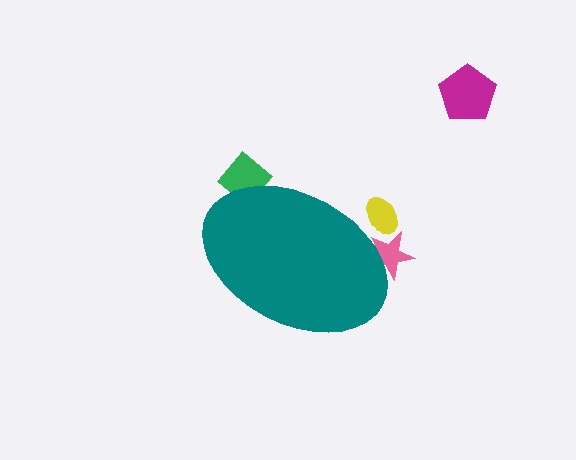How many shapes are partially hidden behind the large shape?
3 shapes are partially hidden.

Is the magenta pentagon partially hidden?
No, the magenta pentagon is fully visible.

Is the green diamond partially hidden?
Yes, the green diamond is partially hidden behind the teal ellipse.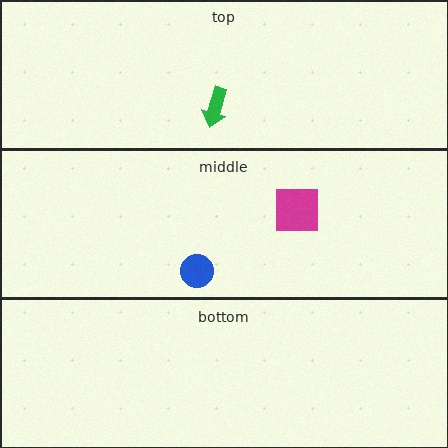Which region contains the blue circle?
The middle region.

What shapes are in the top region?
The green arrow.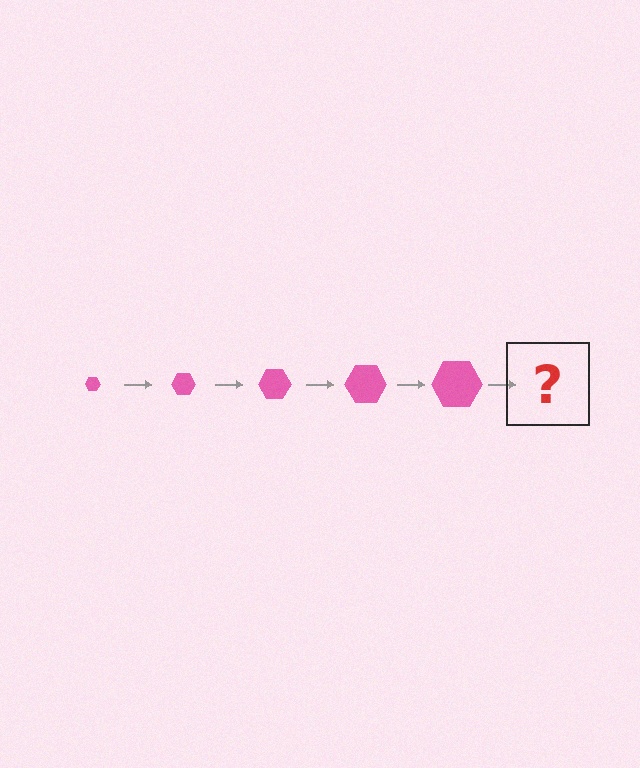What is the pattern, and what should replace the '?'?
The pattern is that the hexagon gets progressively larger each step. The '?' should be a pink hexagon, larger than the previous one.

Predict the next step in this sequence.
The next step is a pink hexagon, larger than the previous one.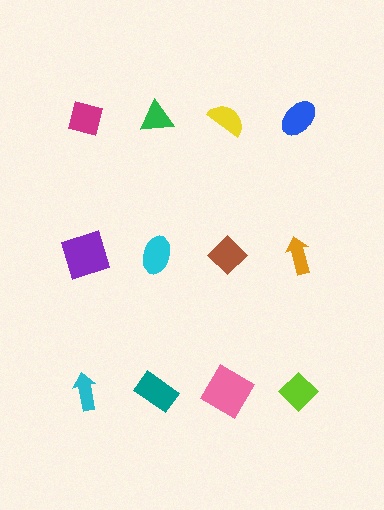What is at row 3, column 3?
A pink diamond.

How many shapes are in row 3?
4 shapes.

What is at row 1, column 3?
A yellow semicircle.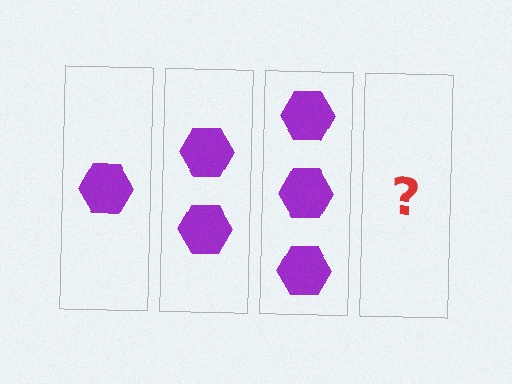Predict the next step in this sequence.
The next step is 4 hexagons.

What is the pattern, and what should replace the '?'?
The pattern is that each step adds one more hexagon. The '?' should be 4 hexagons.